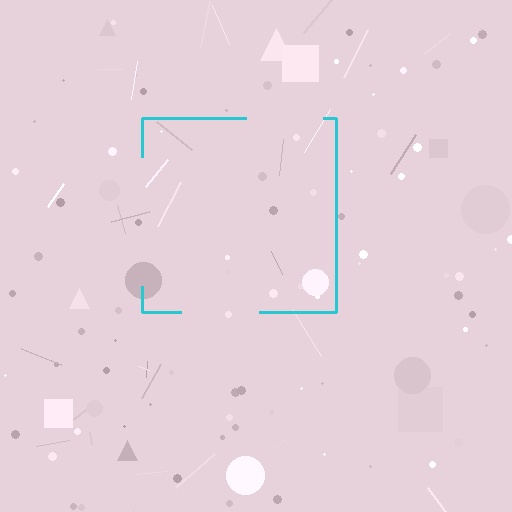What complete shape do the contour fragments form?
The contour fragments form a square.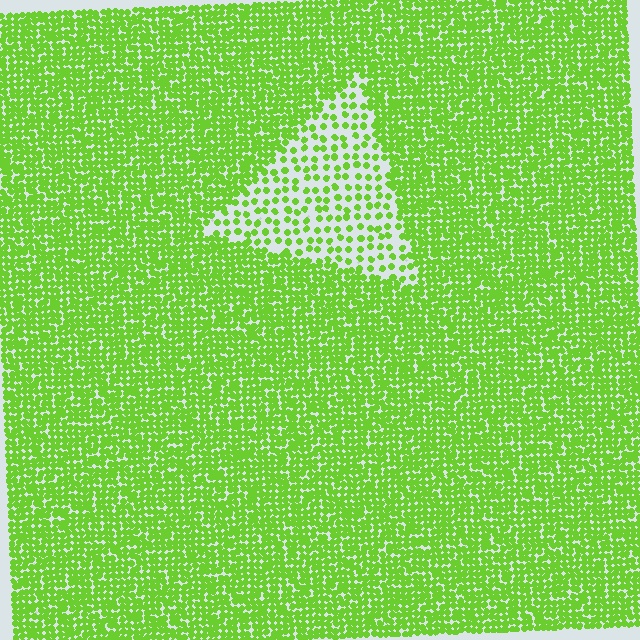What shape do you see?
I see a triangle.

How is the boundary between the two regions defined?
The boundary is defined by a change in element density (approximately 2.7x ratio). All elements are the same color, size, and shape.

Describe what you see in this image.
The image contains small lime elements arranged at two different densities. A triangle-shaped region is visible where the elements are less densely packed than the surrounding area.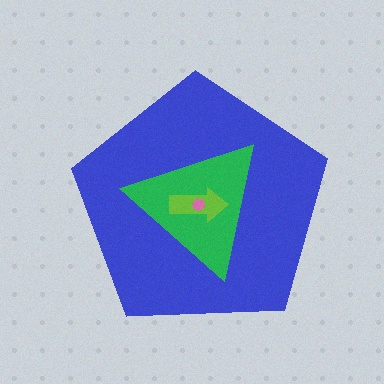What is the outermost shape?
The blue pentagon.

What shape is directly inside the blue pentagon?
The green triangle.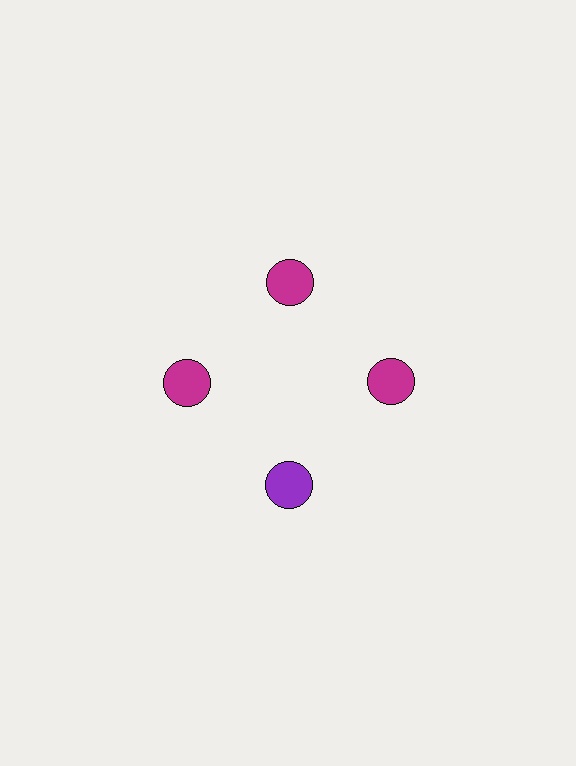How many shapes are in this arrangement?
There are 4 shapes arranged in a ring pattern.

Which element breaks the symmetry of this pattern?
The purple circle at roughly the 6 o'clock position breaks the symmetry. All other shapes are magenta circles.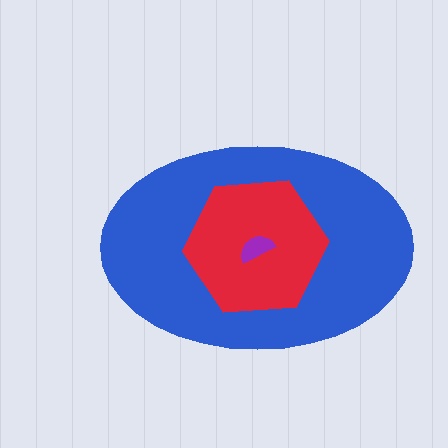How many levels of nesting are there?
3.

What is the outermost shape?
The blue ellipse.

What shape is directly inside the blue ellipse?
The red hexagon.